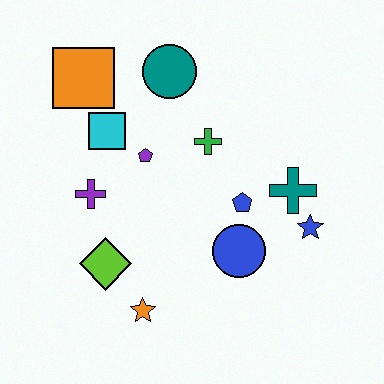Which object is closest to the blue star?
The teal cross is closest to the blue star.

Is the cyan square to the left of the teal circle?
Yes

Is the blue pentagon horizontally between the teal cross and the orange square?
Yes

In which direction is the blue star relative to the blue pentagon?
The blue star is to the right of the blue pentagon.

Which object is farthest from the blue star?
The orange square is farthest from the blue star.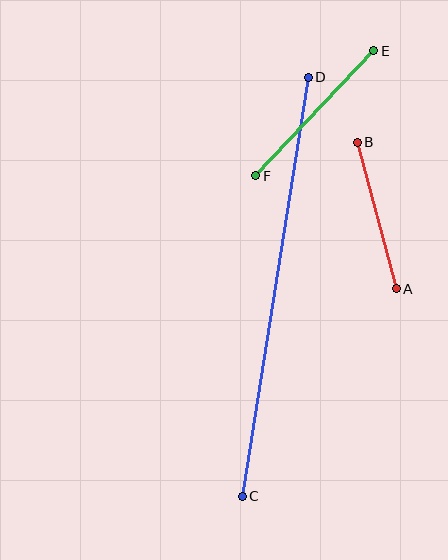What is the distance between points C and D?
The distance is approximately 424 pixels.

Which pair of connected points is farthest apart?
Points C and D are farthest apart.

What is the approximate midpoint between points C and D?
The midpoint is at approximately (275, 287) pixels.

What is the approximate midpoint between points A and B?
The midpoint is at approximately (377, 215) pixels.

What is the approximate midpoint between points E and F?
The midpoint is at approximately (315, 113) pixels.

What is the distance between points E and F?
The distance is approximately 172 pixels.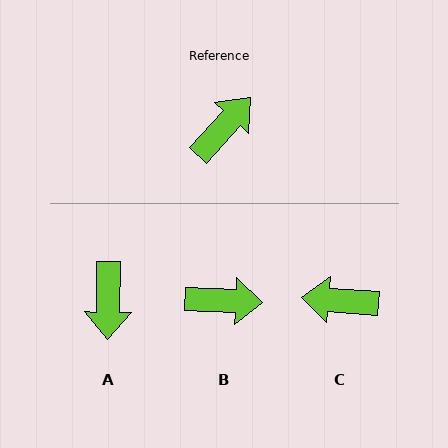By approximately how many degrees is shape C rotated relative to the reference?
Approximately 128 degrees counter-clockwise.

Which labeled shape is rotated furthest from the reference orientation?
A, about 138 degrees away.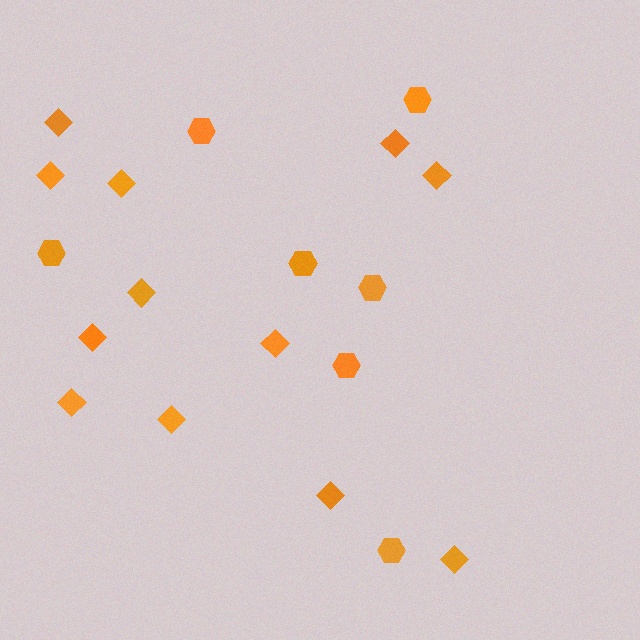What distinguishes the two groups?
There are 2 groups: one group of hexagons (7) and one group of diamonds (12).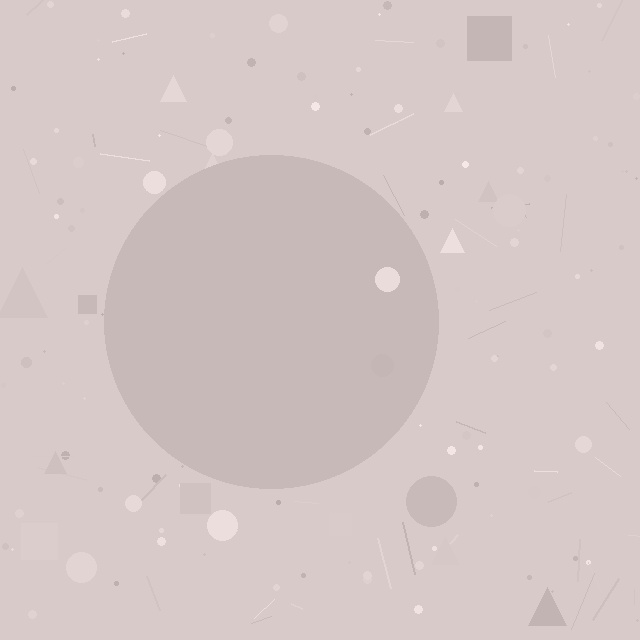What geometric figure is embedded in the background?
A circle is embedded in the background.